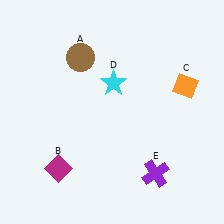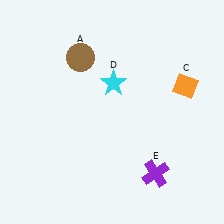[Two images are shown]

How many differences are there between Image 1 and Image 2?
There is 1 difference between the two images.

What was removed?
The magenta diamond (B) was removed in Image 2.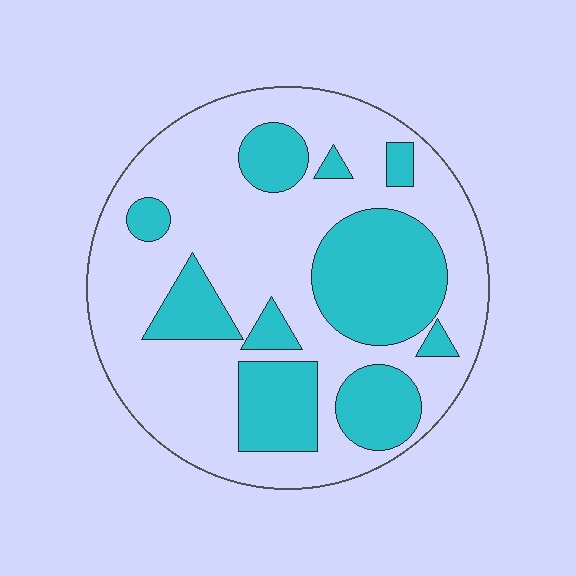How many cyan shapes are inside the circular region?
10.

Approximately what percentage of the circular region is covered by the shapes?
Approximately 35%.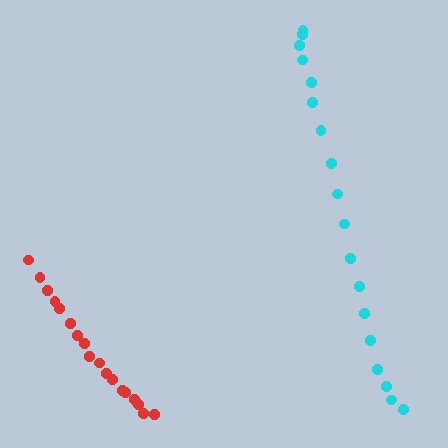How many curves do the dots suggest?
There are 2 distinct paths.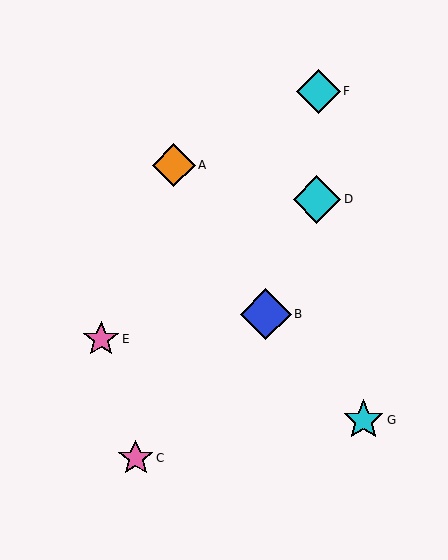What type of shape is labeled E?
Shape E is a pink star.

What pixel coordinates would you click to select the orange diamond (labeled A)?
Click at (174, 165) to select the orange diamond A.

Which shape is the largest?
The blue diamond (labeled B) is the largest.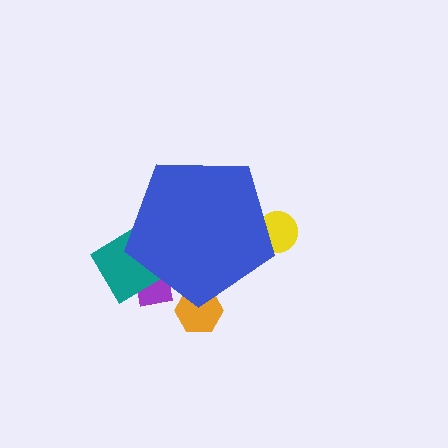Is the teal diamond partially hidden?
Yes, the teal diamond is partially hidden behind the blue pentagon.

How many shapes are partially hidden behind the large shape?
4 shapes are partially hidden.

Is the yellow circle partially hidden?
Yes, the yellow circle is partially hidden behind the blue pentagon.